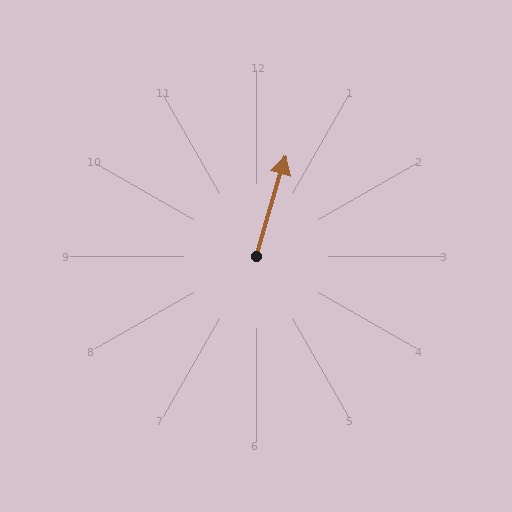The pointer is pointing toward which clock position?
Roughly 1 o'clock.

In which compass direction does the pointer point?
North.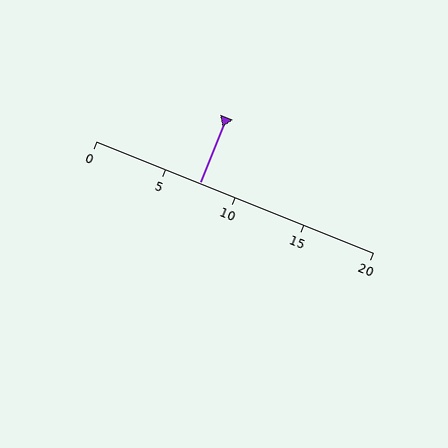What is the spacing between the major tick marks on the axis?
The major ticks are spaced 5 apart.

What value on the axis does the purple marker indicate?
The marker indicates approximately 7.5.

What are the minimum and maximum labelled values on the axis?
The axis runs from 0 to 20.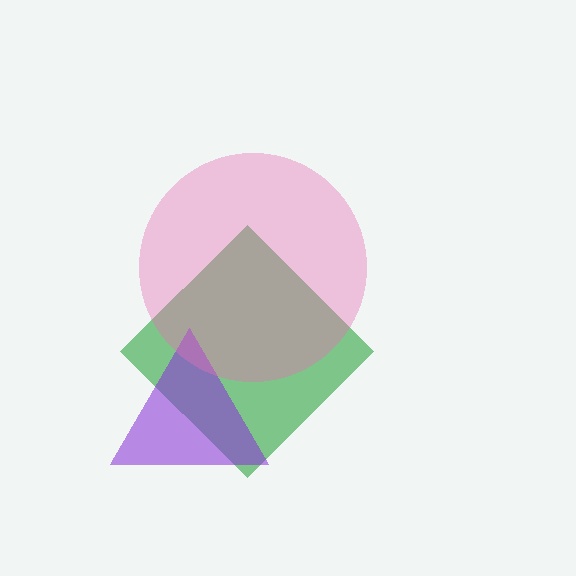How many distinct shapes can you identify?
There are 3 distinct shapes: a green diamond, a purple triangle, a pink circle.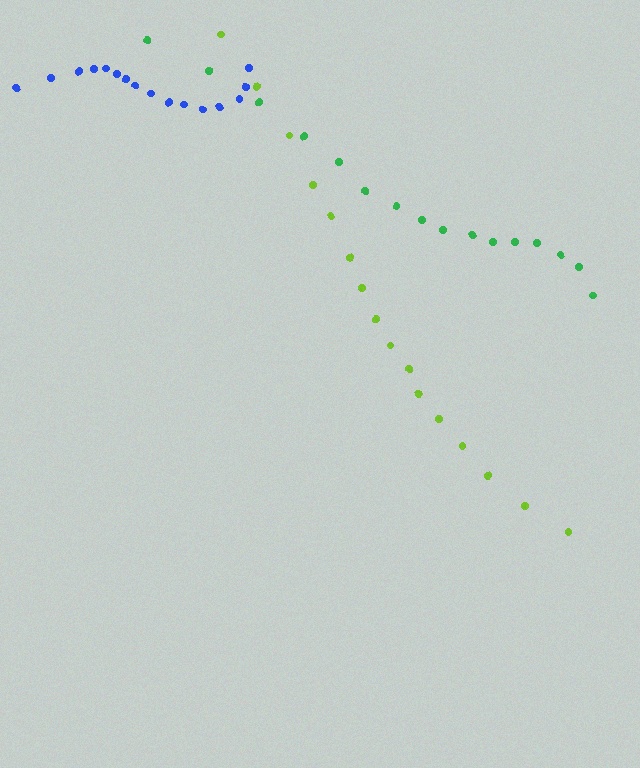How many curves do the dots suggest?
There are 3 distinct paths.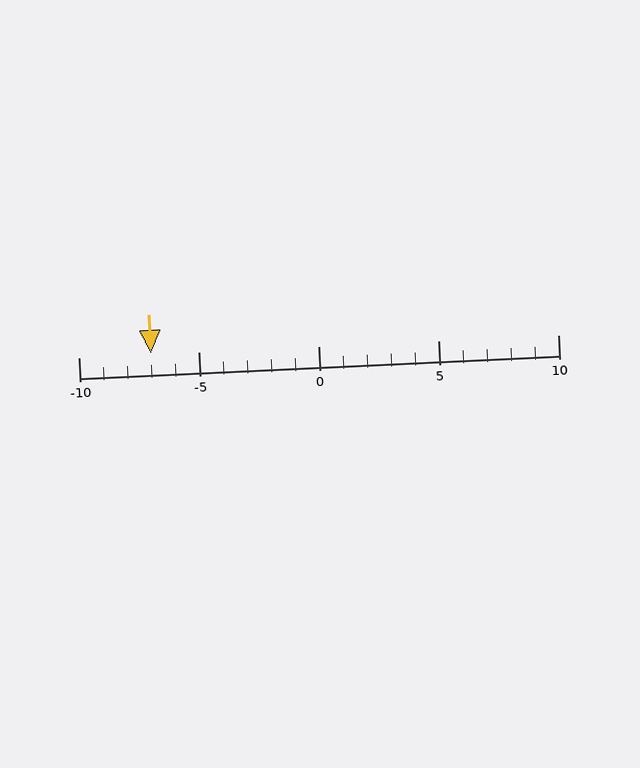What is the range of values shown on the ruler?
The ruler shows values from -10 to 10.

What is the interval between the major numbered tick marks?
The major tick marks are spaced 5 units apart.